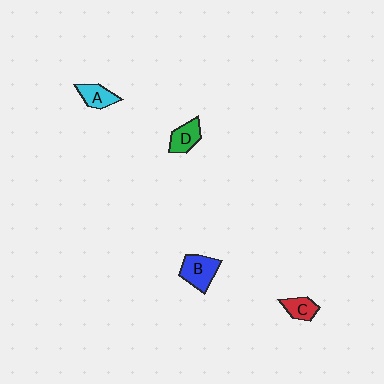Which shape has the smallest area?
Shape C (red).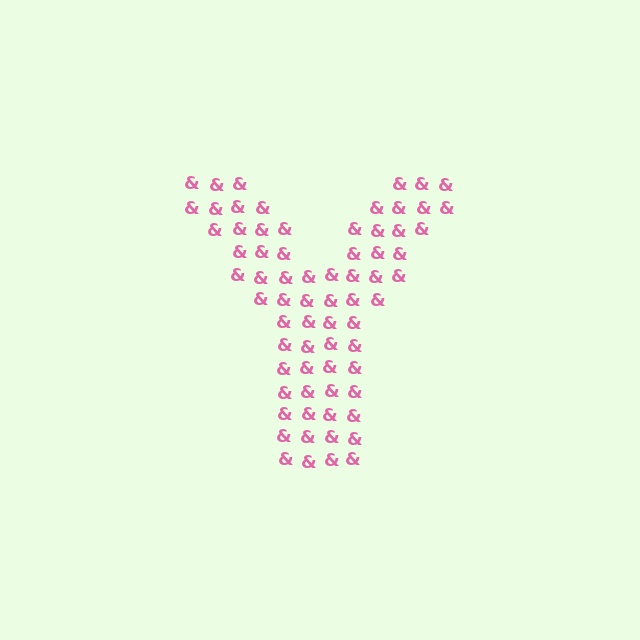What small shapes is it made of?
It is made of small ampersands.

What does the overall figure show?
The overall figure shows the letter Y.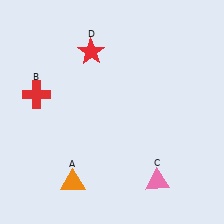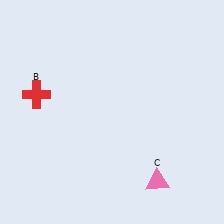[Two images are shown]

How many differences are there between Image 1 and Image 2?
There are 2 differences between the two images.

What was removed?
The orange triangle (A), the red star (D) were removed in Image 2.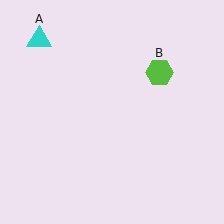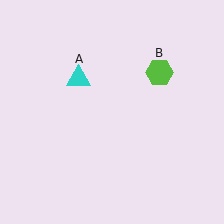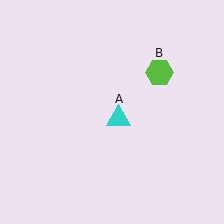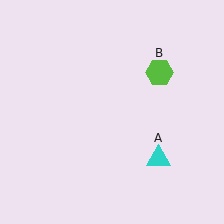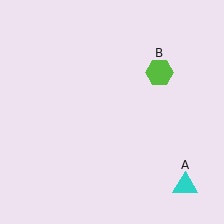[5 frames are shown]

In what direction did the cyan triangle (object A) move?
The cyan triangle (object A) moved down and to the right.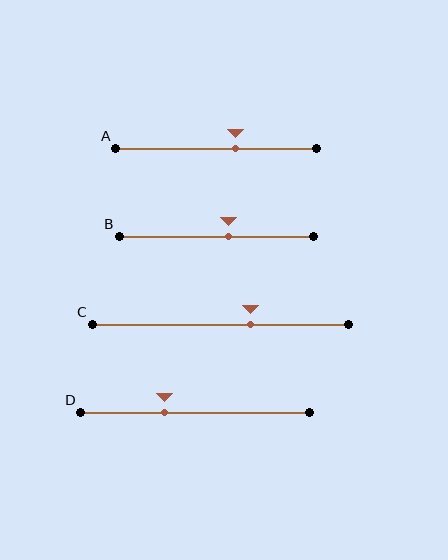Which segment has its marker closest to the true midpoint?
Segment B has its marker closest to the true midpoint.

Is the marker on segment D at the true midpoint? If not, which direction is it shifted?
No, the marker on segment D is shifted to the left by about 13% of the segment length.